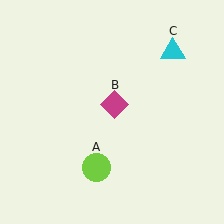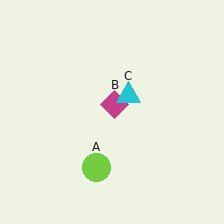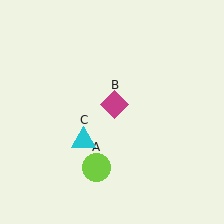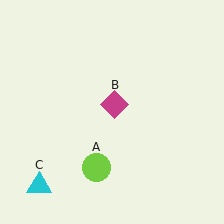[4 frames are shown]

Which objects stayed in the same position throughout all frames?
Lime circle (object A) and magenta diamond (object B) remained stationary.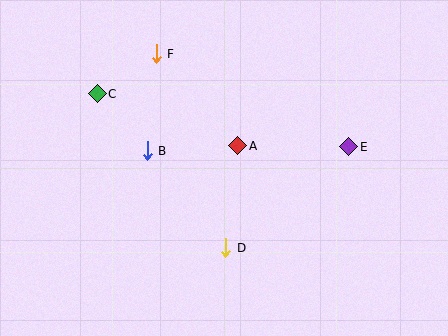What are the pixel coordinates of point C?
Point C is at (97, 94).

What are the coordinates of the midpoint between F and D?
The midpoint between F and D is at (191, 151).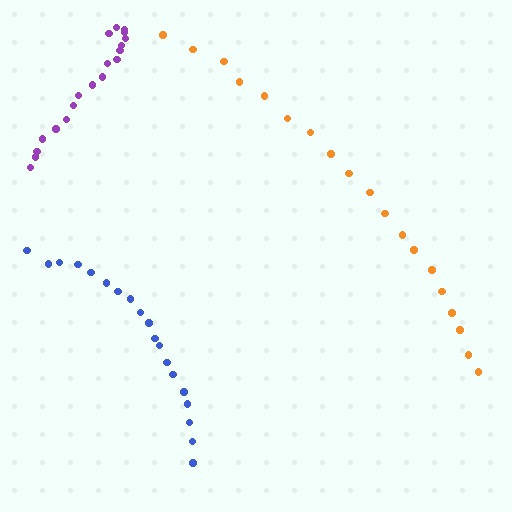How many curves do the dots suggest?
There are 3 distinct paths.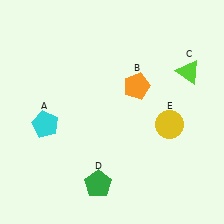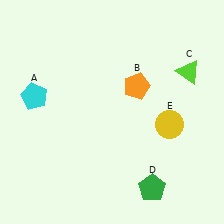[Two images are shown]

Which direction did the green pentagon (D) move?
The green pentagon (D) moved right.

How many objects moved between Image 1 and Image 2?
2 objects moved between the two images.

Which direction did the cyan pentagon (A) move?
The cyan pentagon (A) moved up.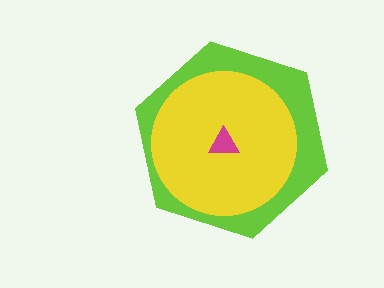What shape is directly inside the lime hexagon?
The yellow circle.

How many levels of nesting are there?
3.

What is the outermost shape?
The lime hexagon.